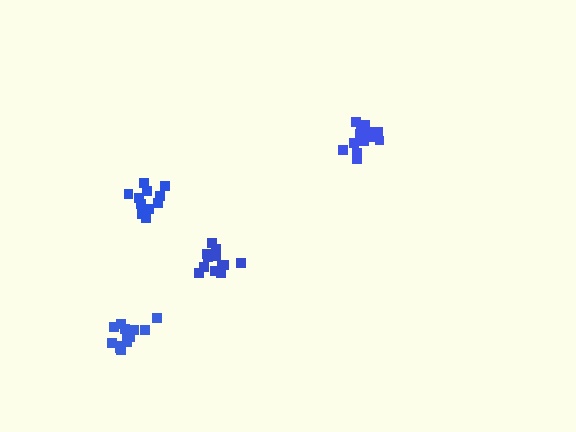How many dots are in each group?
Group 1: 11 dots, Group 2: 14 dots, Group 3: 17 dots, Group 4: 13 dots (55 total).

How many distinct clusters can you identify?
There are 4 distinct clusters.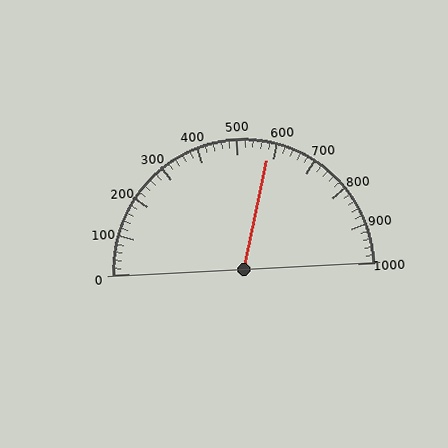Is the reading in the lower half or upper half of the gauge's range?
The reading is in the upper half of the range (0 to 1000).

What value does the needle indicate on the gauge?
The needle indicates approximately 580.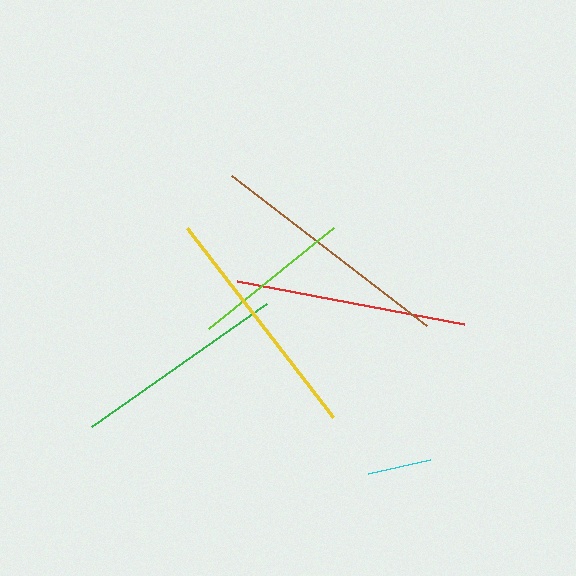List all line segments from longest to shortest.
From longest to shortest: brown, yellow, red, green, lime, cyan.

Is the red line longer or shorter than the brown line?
The brown line is longer than the red line.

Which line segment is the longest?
The brown line is the longest at approximately 246 pixels.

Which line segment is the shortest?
The cyan line is the shortest at approximately 64 pixels.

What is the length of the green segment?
The green segment is approximately 214 pixels long.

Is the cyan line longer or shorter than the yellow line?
The yellow line is longer than the cyan line.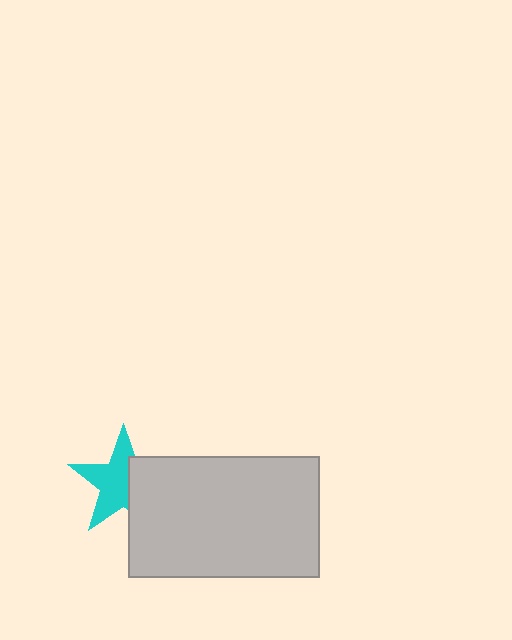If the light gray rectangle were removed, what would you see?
You would see the complete cyan star.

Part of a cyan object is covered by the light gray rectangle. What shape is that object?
It is a star.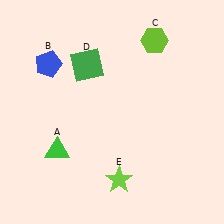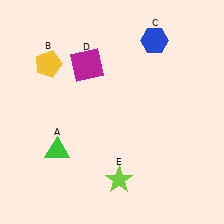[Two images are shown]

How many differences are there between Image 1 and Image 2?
There are 3 differences between the two images.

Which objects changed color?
B changed from blue to yellow. C changed from lime to blue. D changed from green to magenta.